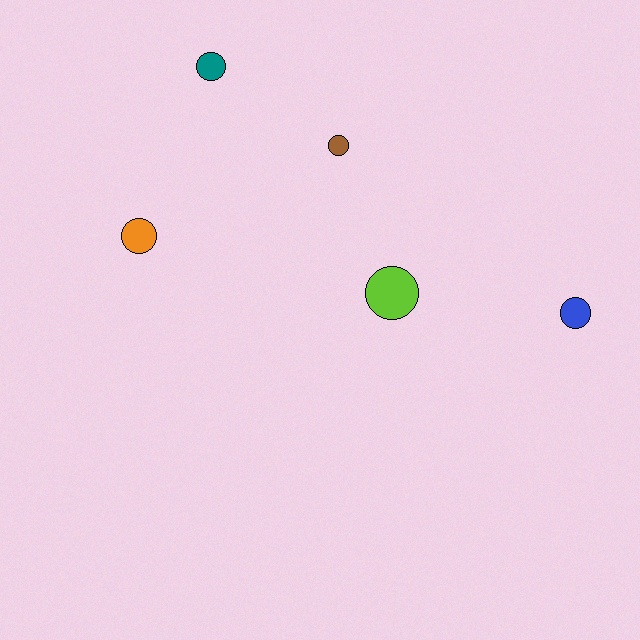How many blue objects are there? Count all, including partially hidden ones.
There is 1 blue object.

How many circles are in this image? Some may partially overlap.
There are 5 circles.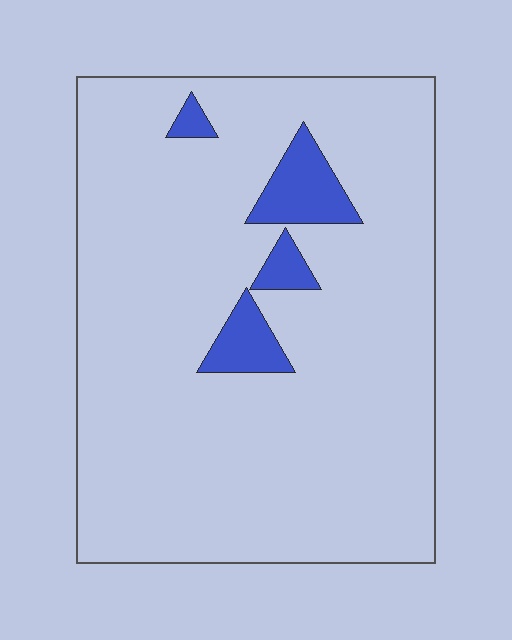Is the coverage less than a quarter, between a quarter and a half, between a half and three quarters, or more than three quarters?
Less than a quarter.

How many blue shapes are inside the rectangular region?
4.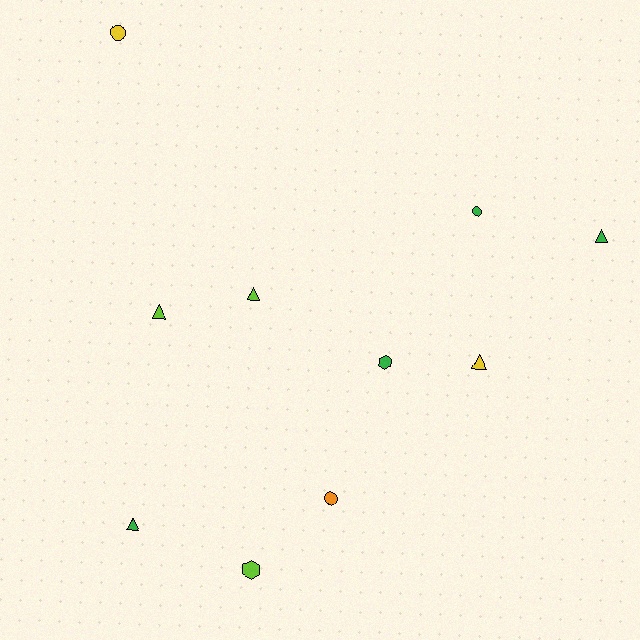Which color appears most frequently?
Green, with 4 objects.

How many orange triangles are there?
There are no orange triangles.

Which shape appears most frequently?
Triangle, with 5 objects.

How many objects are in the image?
There are 10 objects.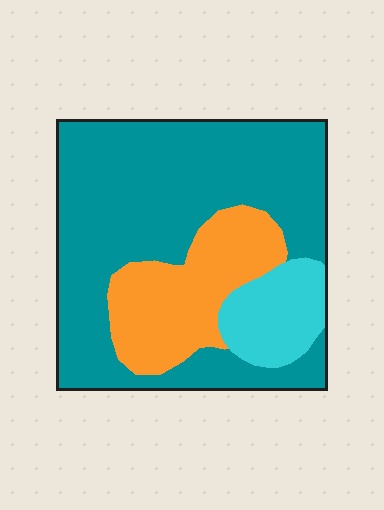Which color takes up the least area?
Cyan, at roughly 10%.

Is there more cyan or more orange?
Orange.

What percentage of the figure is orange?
Orange covers around 20% of the figure.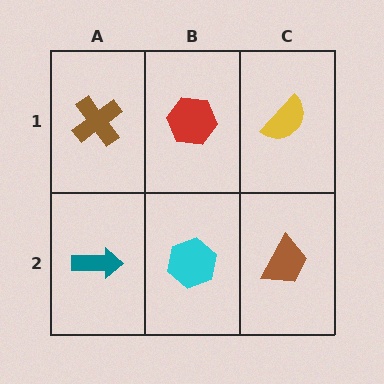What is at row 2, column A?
A teal arrow.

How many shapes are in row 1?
3 shapes.